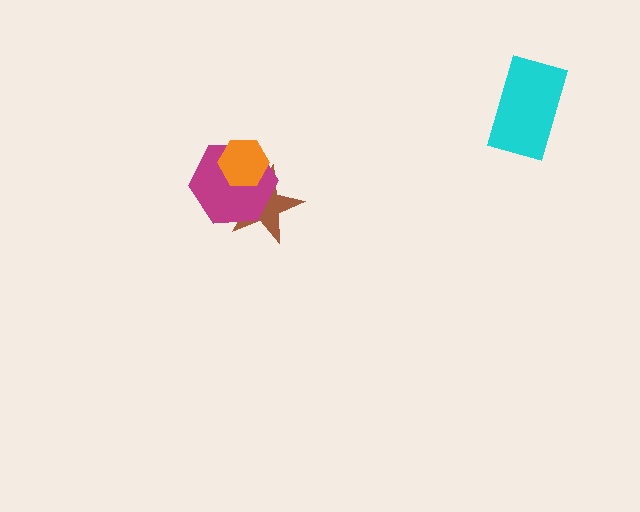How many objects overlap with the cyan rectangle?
0 objects overlap with the cyan rectangle.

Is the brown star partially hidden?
Yes, it is partially covered by another shape.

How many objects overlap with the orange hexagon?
2 objects overlap with the orange hexagon.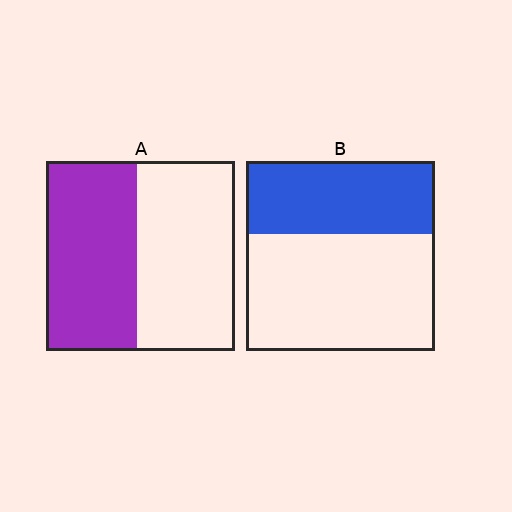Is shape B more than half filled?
No.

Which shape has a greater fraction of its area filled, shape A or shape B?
Shape A.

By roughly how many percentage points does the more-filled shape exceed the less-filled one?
By roughly 10 percentage points (A over B).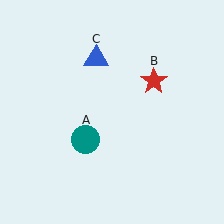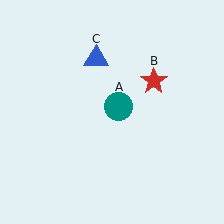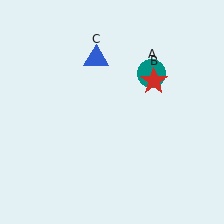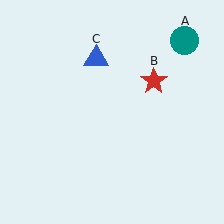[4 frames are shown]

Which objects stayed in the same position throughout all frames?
Red star (object B) and blue triangle (object C) remained stationary.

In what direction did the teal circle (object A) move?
The teal circle (object A) moved up and to the right.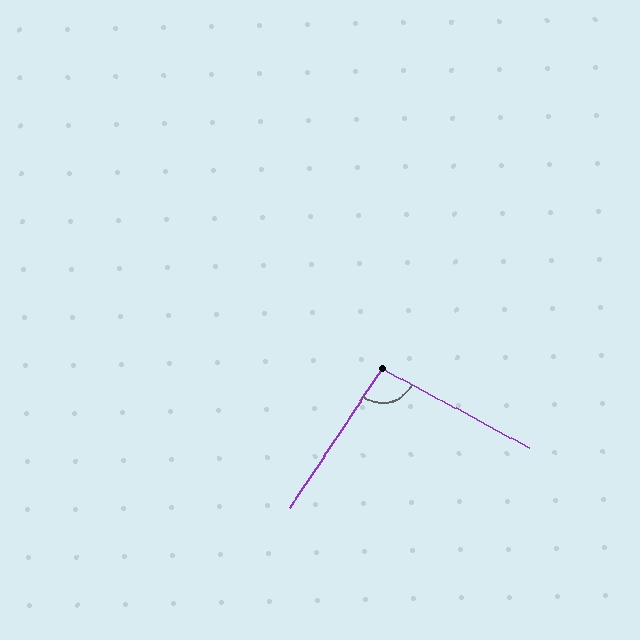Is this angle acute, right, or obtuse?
It is obtuse.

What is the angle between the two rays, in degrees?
Approximately 95 degrees.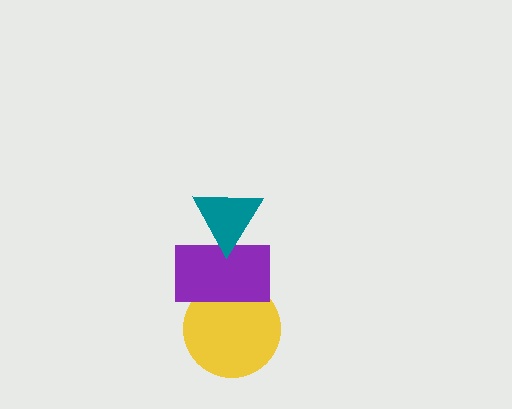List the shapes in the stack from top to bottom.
From top to bottom: the teal triangle, the purple rectangle, the yellow circle.